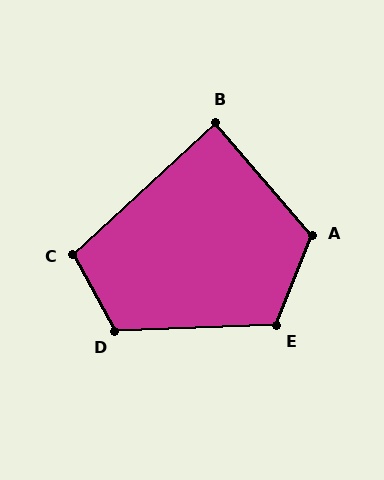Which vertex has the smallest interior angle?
B, at approximately 88 degrees.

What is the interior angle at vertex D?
Approximately 116 degrees (obtuse).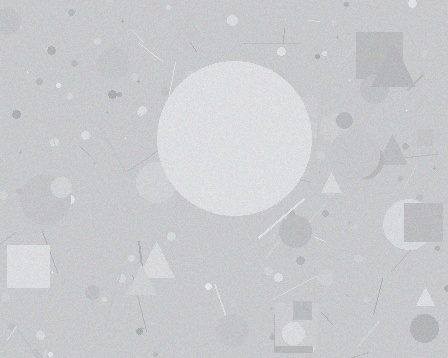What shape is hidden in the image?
A circle is hidden in the image.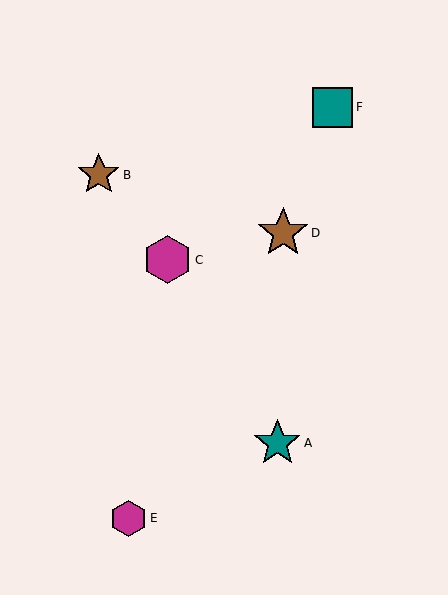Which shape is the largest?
The brown star (labeled D) is the largest.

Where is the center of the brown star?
The center of the brown star is at (283, 233).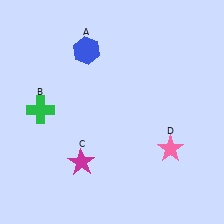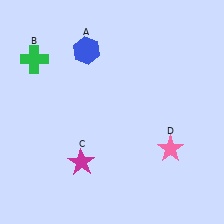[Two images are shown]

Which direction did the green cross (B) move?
The green cross (B) moved up.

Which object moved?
The green cross (B) moved up.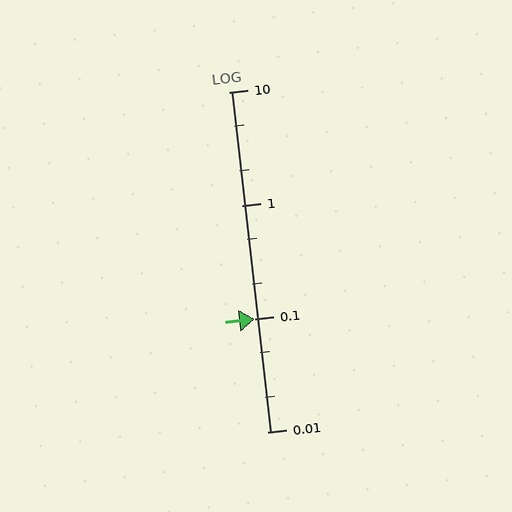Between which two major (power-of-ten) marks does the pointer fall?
The pointer is between 0.01 and 0.1.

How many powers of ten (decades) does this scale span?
The scale spans 3 decades, from 0.01 to 10.